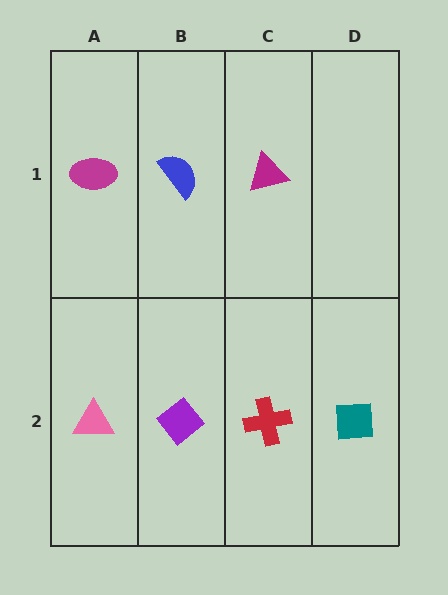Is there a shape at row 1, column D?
No, that cell is empty.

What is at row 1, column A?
A magenta ellipse.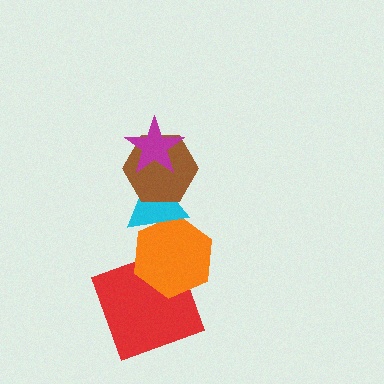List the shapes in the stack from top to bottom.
From top to bottom: the magenta star, the brown hexagon, the cyan triangle, the orange hexagon, the red square.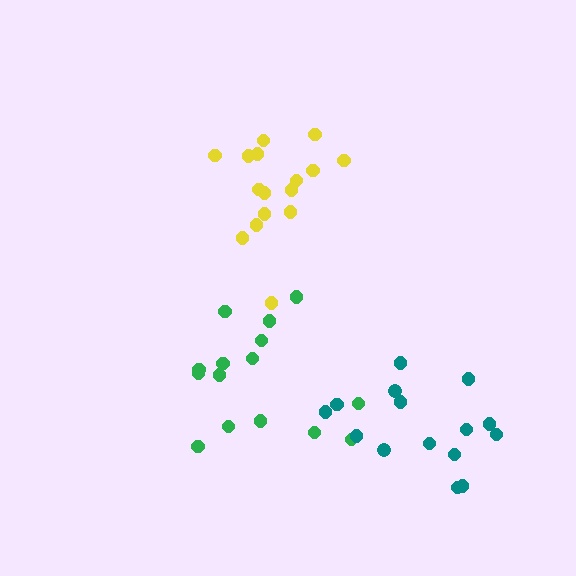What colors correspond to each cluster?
The clusters are colored: green, yellow, teal.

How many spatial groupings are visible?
There are 3 spatial groupings.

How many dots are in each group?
Group 1: 15 dots, Group 2: 16 dots, Group 3: 15 dots (46 total).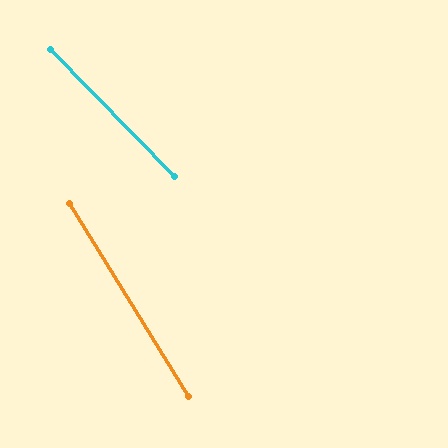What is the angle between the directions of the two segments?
Approximately 13 degrees.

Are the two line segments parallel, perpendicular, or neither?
Neither parallel nor perpendicular — they differ by about 13°.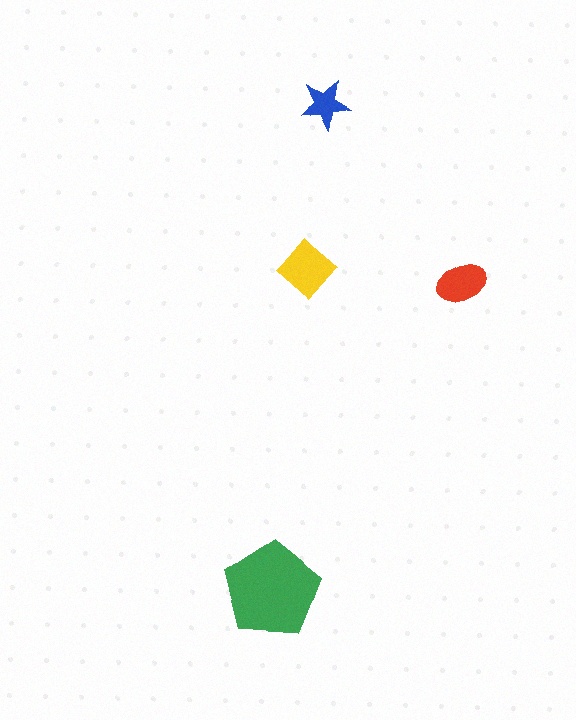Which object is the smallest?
The blue star.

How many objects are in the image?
There are 4 objects in the image.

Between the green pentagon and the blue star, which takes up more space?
The green pentagon.